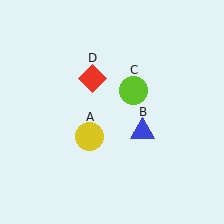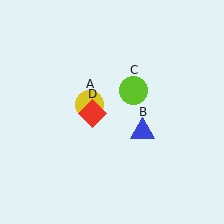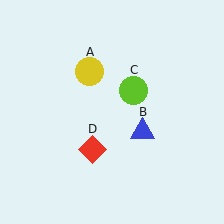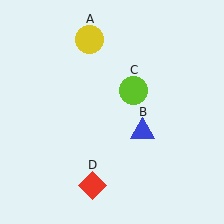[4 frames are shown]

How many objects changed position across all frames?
2 objects changed position: yellow circle (object A), red diamond (object D).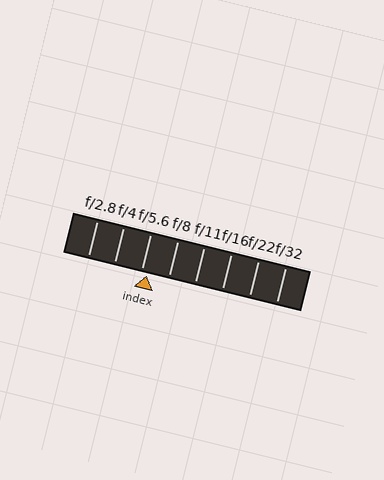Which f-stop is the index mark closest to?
The index mark is closest to f/5.6.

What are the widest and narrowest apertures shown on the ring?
The widest aperture shown is f/2.8 and the narrowest is f/32.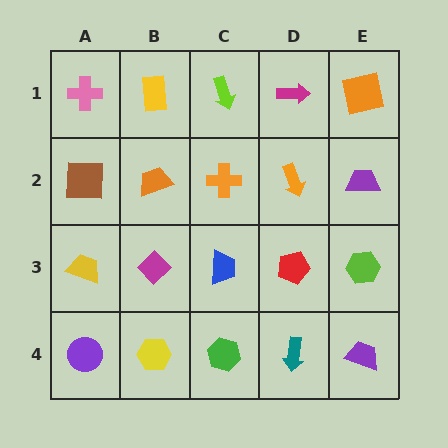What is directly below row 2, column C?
A blue trapezoid.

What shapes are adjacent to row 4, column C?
A blue trapezoid (row 3, column C), a yellow hexagon (row 4, column B), a teal arrow (row 4, column D).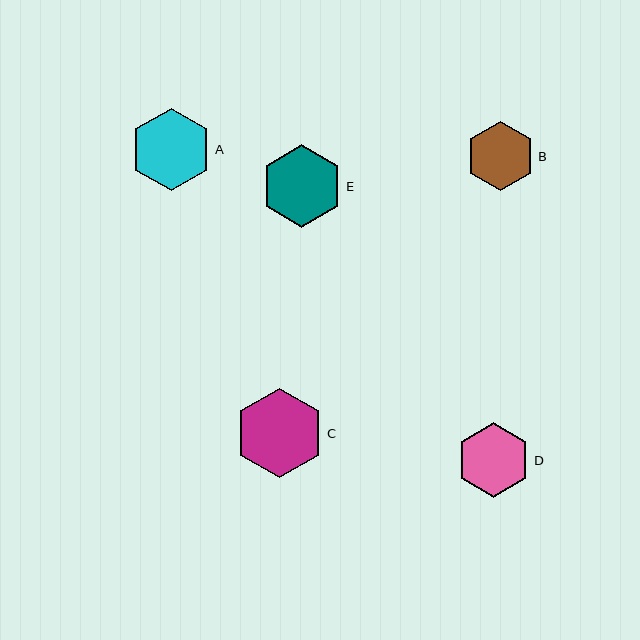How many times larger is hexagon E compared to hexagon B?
Hexagon E is approximately 1.2 times the size of hexagon B.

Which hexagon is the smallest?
Hexagon B is the smallest with a size of approximately 69 pixels.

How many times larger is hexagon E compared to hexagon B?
Hexagon E is approximately 1.2 times the size of hexagon B.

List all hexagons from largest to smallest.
From largest to smallest: C, A, E, D, B.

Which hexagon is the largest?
Hexagon C is the largest with a size of approximately 90 pixels.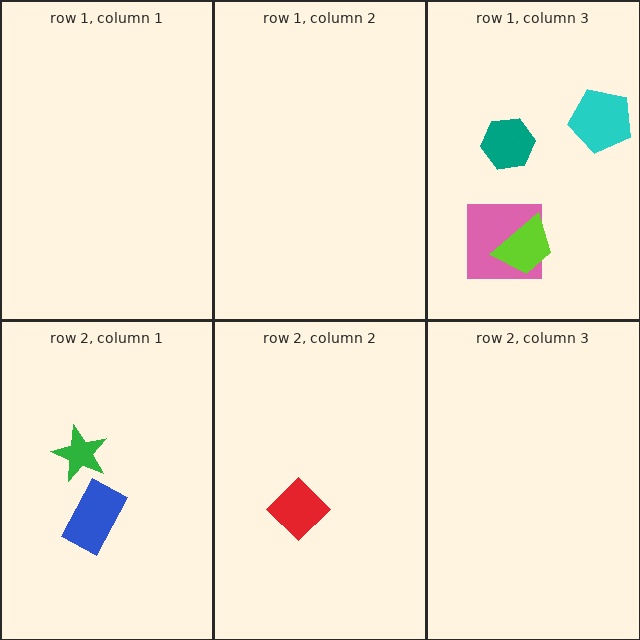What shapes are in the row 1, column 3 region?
The cyan pentagon, the teal hexagon, the pink square, the lime trapezoid.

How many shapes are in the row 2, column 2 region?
1.